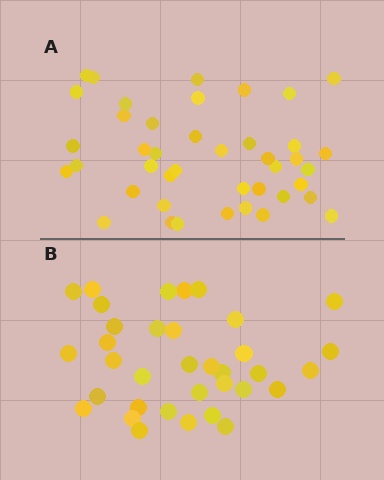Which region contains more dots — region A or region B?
Region A (the top region) has more dots.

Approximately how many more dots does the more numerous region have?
Region A has roughly 8 or so more dots than region B.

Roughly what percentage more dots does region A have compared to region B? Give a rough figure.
About 20% more.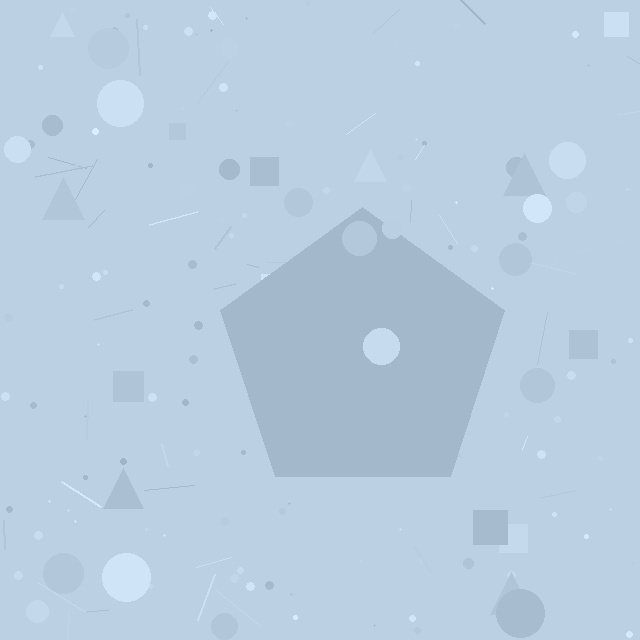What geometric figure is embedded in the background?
A pentagon is embedded in the background.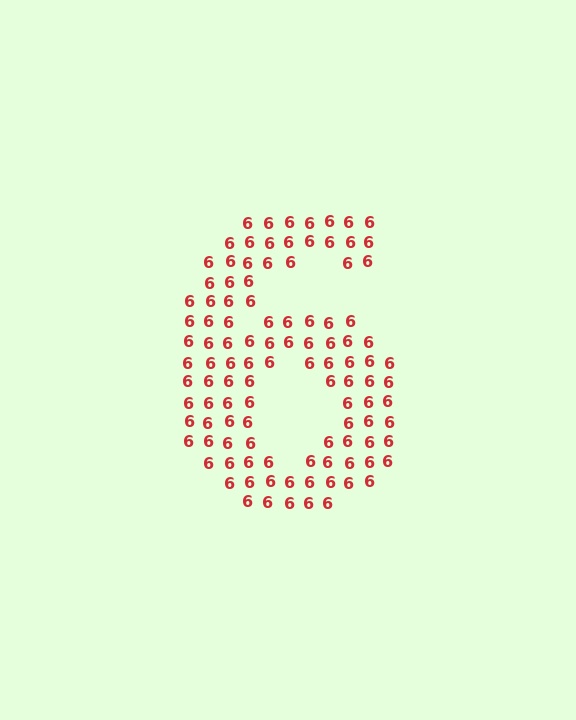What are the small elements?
The small elements are digit 6's.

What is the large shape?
The large shape is the digit 6.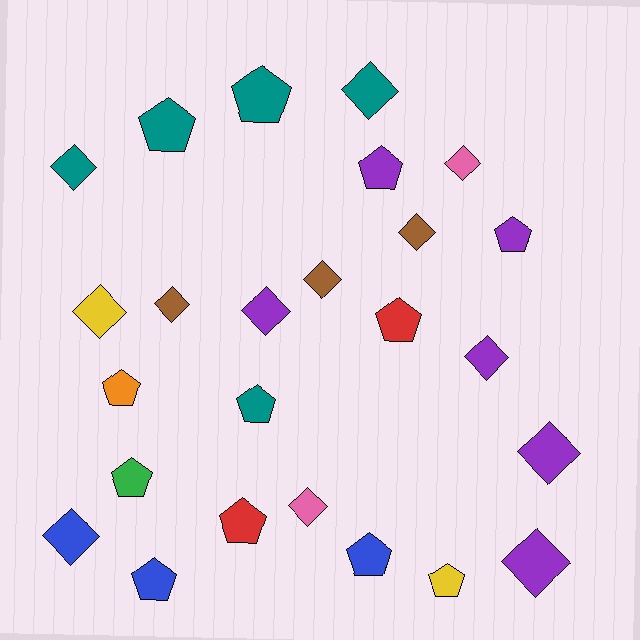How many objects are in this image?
There are 25 objects.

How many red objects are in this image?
There are 2 red objects.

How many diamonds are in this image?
There are 13 diamonds.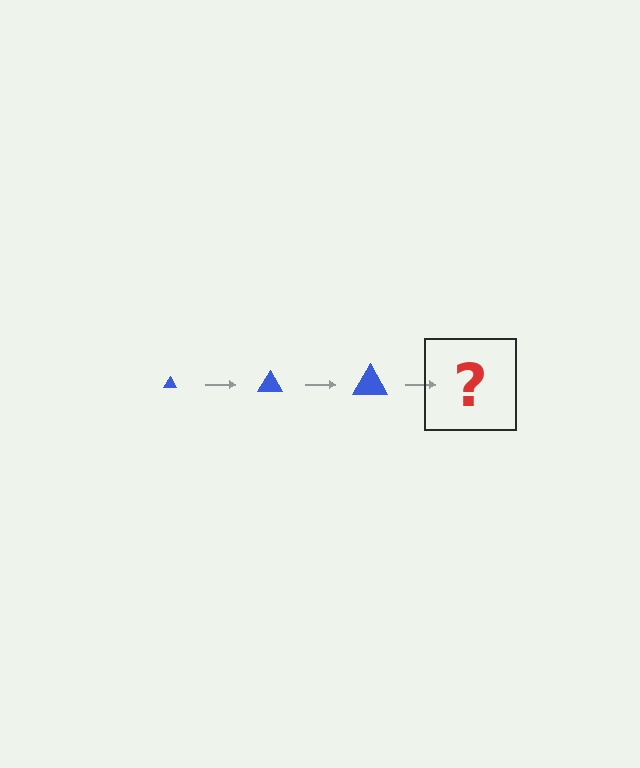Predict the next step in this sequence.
The next step is a blue triangle, larger than the previous one.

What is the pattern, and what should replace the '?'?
The pattern is that the triangle gets progressively larger each step. The '?' should be a blue triangle, larger than the previous one.